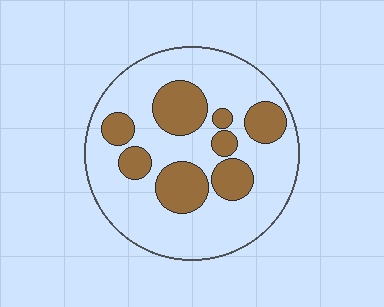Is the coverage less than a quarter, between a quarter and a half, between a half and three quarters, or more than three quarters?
Between a quarter and a half.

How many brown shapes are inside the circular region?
8.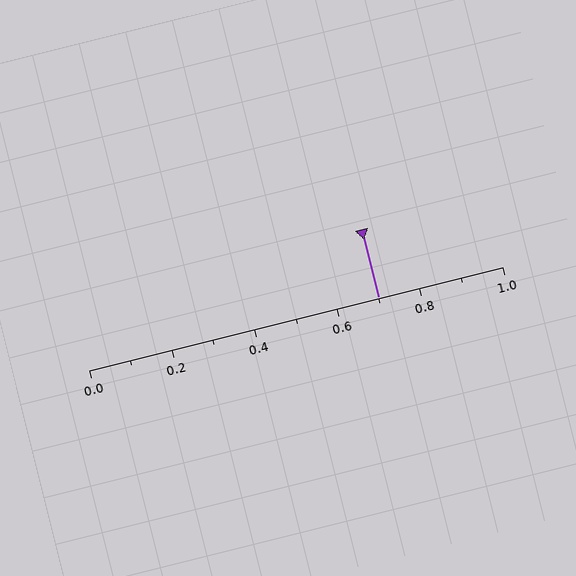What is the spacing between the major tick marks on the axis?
The major ticks are spaced 0.2 apart.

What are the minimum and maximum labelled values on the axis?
The axis runs from 0.0 to 1.0.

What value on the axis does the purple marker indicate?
The marker indicates approximately 0.7.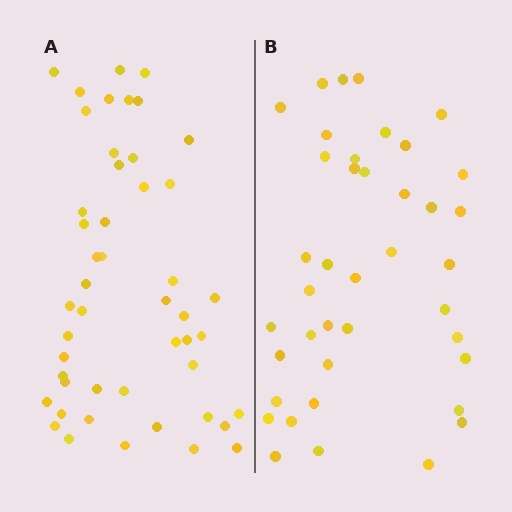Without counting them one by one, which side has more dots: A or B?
Region A (the left region) has more dots.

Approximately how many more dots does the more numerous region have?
Region A has roughly 8 or so more dots than region B.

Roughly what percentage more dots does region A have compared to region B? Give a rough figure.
About 20% more.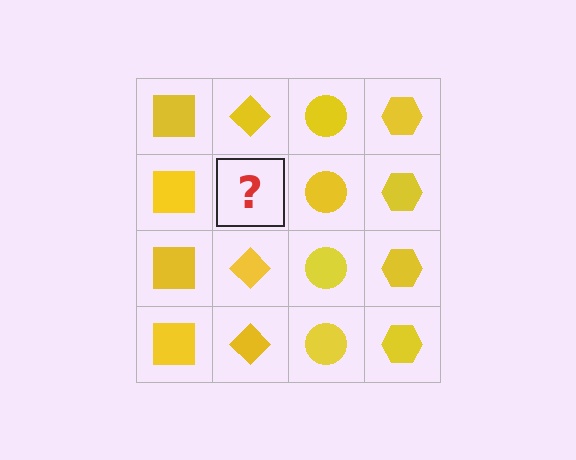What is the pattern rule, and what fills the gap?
The rule is that each column has a consistent shape. The gap should be filled with a yellow diamond.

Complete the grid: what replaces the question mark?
The question mark should be replaced with a yellow diamond.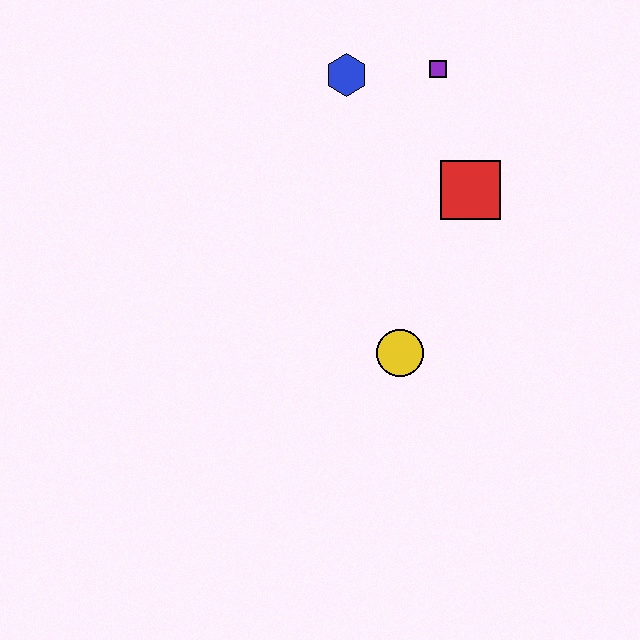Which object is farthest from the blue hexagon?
The yellow circle is farthest from the blue hexagon.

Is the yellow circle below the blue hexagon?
Yes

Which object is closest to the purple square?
The blue hexagon is closest to the purple square.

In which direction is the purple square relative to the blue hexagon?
The purple square is to the right of the blue hexagon.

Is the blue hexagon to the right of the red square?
No